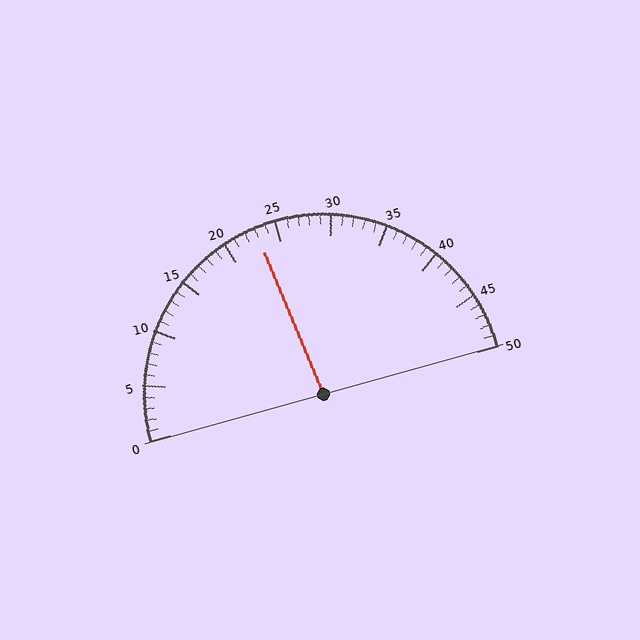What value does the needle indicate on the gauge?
The needle indicates approximately 23.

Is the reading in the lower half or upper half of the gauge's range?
The reading is in the lower half of the range (0 to 50).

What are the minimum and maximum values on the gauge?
The gauge ranges from 0 to 50.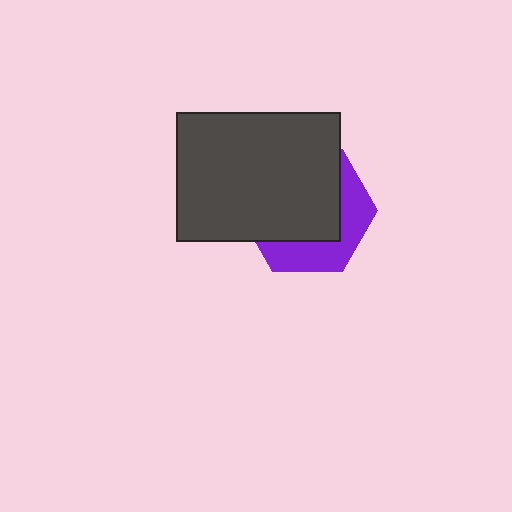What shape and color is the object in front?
The object in front is a dark gray rectangle.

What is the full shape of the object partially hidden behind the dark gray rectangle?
The partially hidden object is a purple hexagon.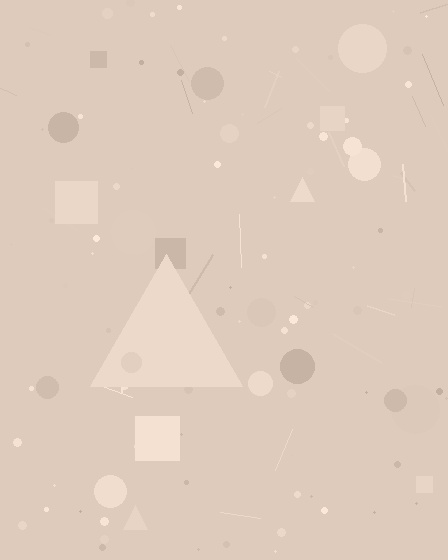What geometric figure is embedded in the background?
A triangle is embedded in the background.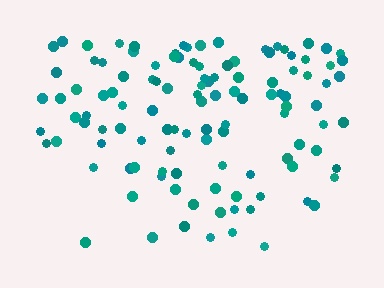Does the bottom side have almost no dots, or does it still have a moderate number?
Still a moderate number, just noticeably fewer than the top.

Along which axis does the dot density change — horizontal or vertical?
Vertical.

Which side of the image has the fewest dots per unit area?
The bottom.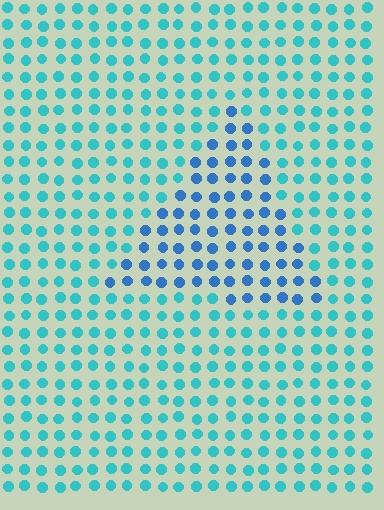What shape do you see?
I see a triangle.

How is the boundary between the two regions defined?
The boundary is defined purely by a slight shift in hue (about 31 degrees). Spacing, size, and orientation are identical on both sides.